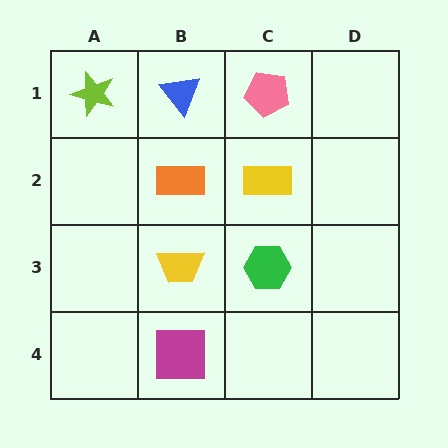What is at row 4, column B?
A magenta square.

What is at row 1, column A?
A lime star.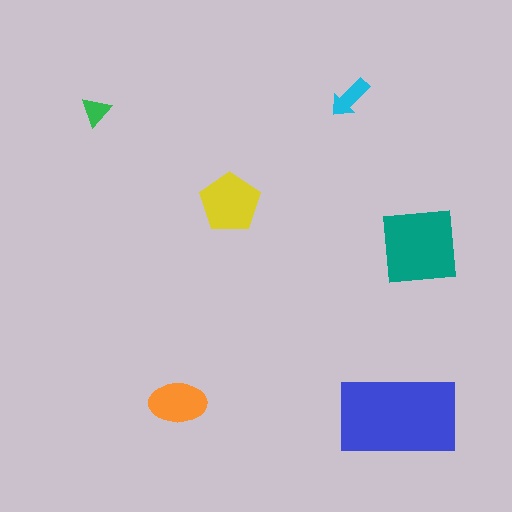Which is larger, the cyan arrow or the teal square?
The teal square.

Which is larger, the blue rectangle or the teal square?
The blue rectangle.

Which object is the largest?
The blue rectangle.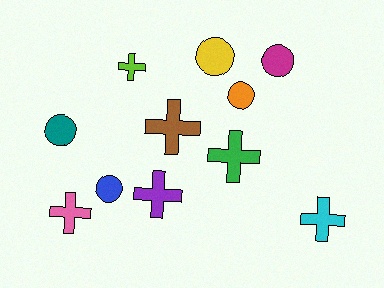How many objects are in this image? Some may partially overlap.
There are 11 objects.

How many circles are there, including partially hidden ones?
There are 5 circles.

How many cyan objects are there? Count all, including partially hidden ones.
There is 1 cyan object.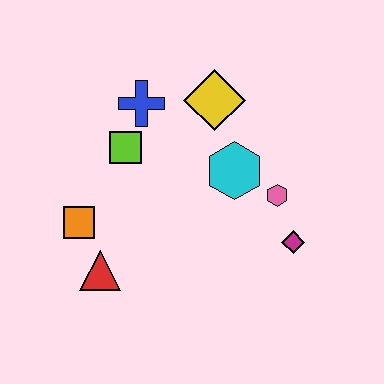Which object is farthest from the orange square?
The magenta diamond is farthest from the orange square.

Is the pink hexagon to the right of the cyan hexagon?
Yes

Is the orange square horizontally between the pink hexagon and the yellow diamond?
No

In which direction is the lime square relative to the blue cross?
The lime square is below the blue cross.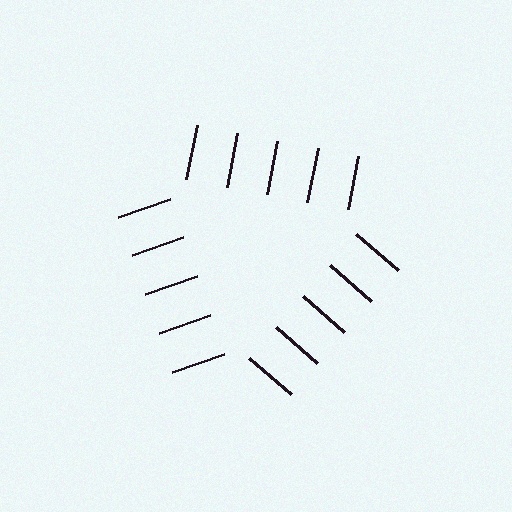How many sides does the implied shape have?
3 sides — the line-ends trace a triangle.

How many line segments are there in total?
15 — 5 along each of the 3 edges.